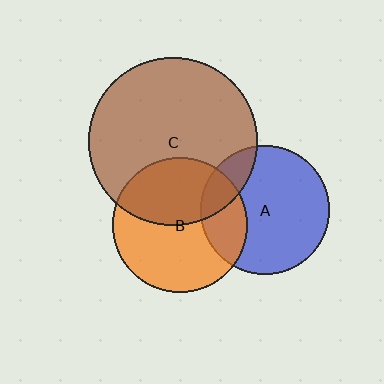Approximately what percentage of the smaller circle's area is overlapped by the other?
Approximately 25%.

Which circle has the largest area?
Circle C (brown).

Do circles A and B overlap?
Yes.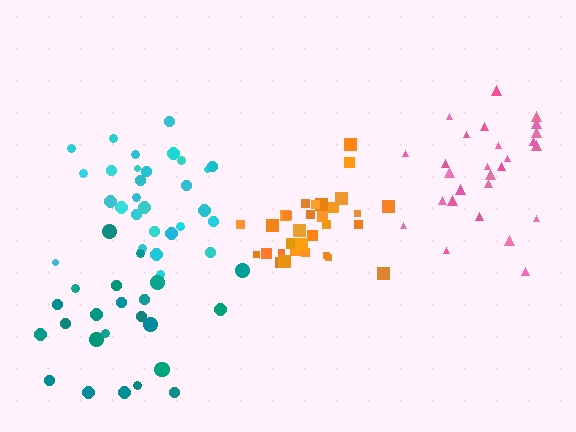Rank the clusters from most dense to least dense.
orange, cyan, teal, pink.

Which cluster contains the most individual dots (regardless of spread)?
Orange (32).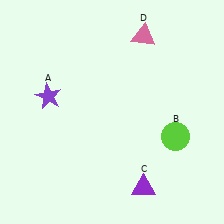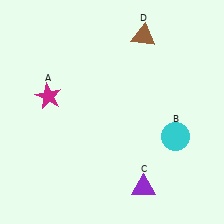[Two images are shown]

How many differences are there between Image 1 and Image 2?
There are 3 differences between the two images.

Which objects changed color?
A changed from purple to magenta. B changed from lime to cyan. D changed from pink to brown.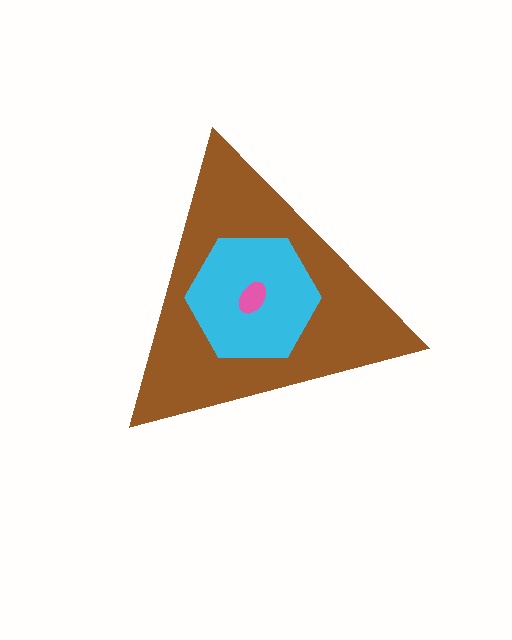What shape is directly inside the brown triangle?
The cyan hexagon.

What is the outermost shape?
The brown triangle.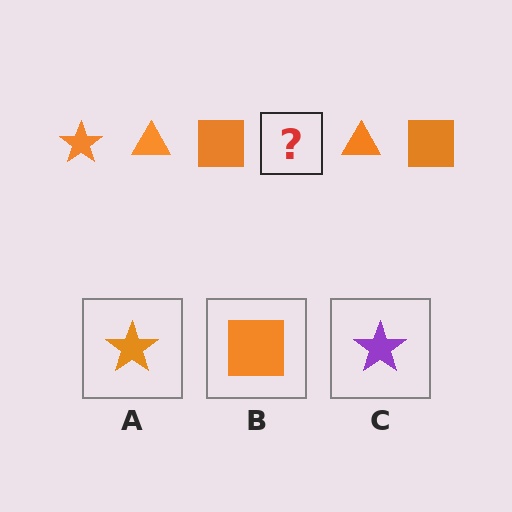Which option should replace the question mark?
Option A.